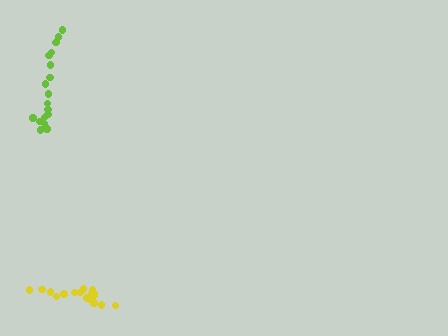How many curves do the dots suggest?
There are 2 distinct paths.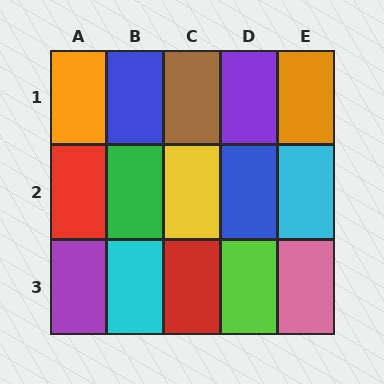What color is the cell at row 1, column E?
Orange.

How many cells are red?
2 cells are red.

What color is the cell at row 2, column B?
Green.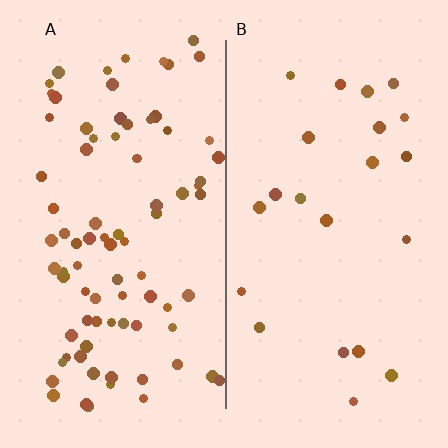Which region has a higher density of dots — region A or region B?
A (the left).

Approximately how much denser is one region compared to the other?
Approximately 3.8× — region A over region B.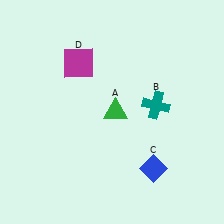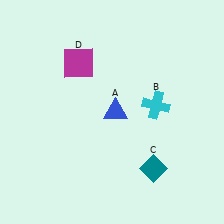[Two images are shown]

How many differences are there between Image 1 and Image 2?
There are 3 differences between the two images.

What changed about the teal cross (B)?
In Image 1, B is teal. In Image 2, it changed to cyan.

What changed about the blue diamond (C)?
In Image 1, C is blue. In Image 2, it changed to teal.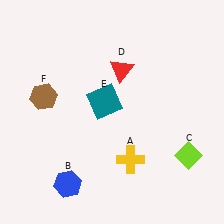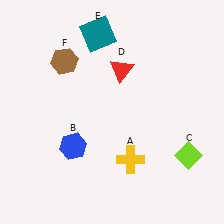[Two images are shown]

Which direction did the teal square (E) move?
The teal square (E) moved up.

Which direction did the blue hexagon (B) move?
The blue hexagon (B) moved up.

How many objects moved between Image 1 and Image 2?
3 objects moved between the two images.